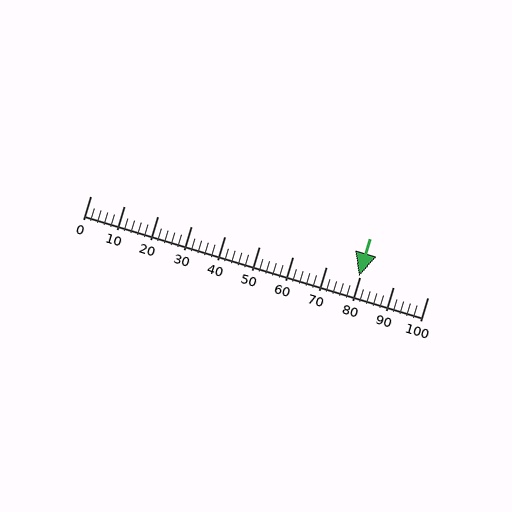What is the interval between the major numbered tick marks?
The major tick marks are spaced 10 units apart.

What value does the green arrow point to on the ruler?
The green arrow points to approximately 80.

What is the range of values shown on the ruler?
The ruler shows values from 0 to 100.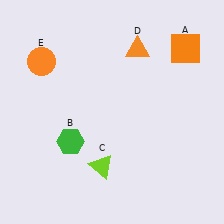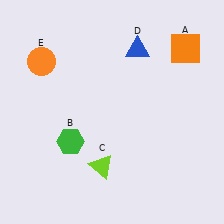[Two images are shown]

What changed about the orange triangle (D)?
In Image 1, D is orange. In Image 2, it changed to blue.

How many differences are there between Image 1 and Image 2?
There is 1 difference between the two images.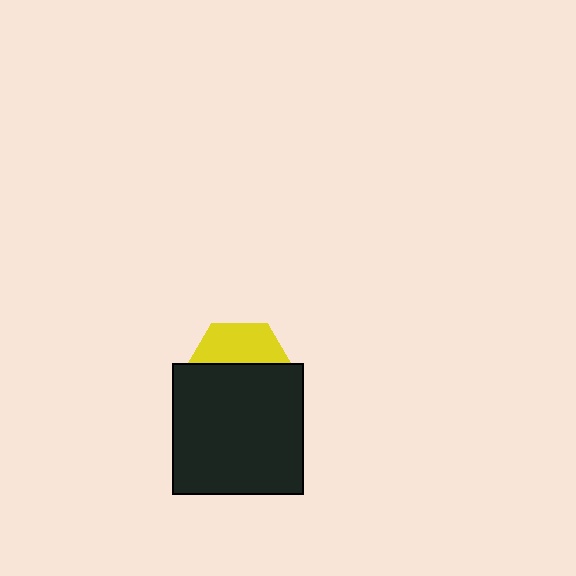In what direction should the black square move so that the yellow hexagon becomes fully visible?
The black square should move down. That is the shortest direction to clear the overlap and leave the yellow hexagon fully visible.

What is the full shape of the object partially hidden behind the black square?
The partially hidden object is a yellow hexagon.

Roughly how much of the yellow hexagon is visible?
A small part of it is visible (roughly 39%).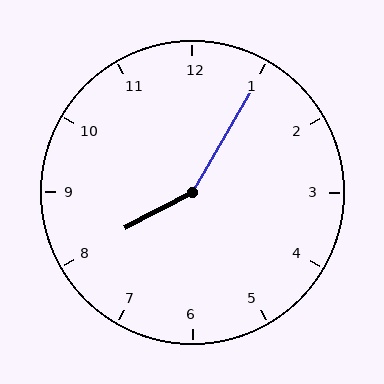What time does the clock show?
8:05.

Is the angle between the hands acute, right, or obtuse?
It is obtuse.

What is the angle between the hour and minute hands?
Approximately 148 degrees.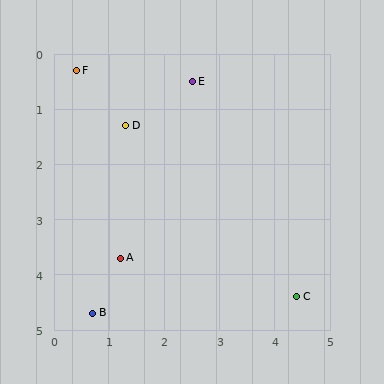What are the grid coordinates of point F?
Point F is at approximately (0.4, 0.3).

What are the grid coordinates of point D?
Point D is at approximately (1.3, 1.3).